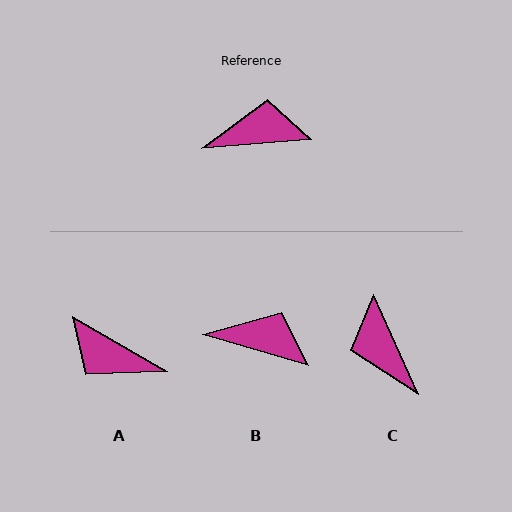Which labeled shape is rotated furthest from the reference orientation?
A, about 145 degrees away.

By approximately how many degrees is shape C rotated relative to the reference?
Approximately 110 degrees counter-clockwise.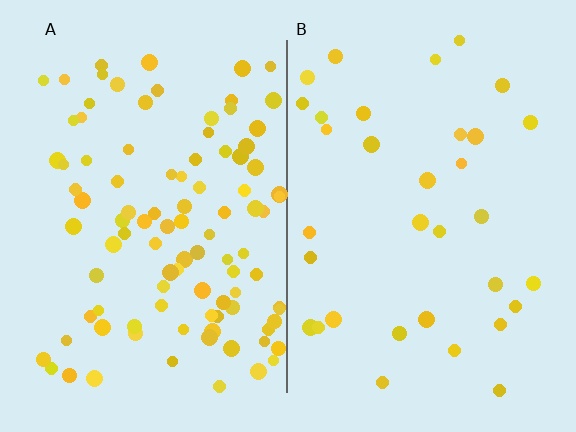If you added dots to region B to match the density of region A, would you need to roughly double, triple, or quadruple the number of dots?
Approximately triple.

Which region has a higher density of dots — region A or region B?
A (the left).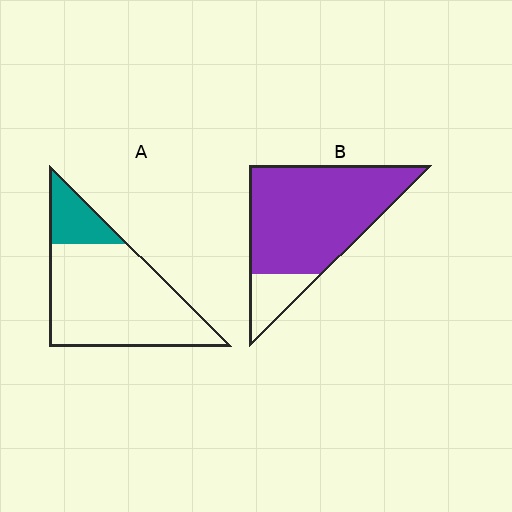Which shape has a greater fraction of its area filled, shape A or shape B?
Shape B.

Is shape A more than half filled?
No.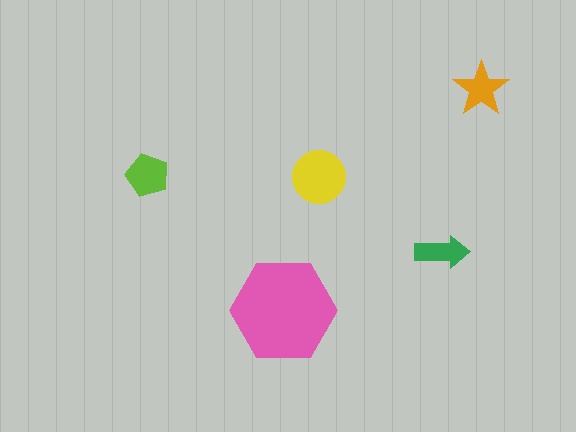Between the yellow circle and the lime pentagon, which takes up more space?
The yellow circle.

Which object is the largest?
The pink hexagon.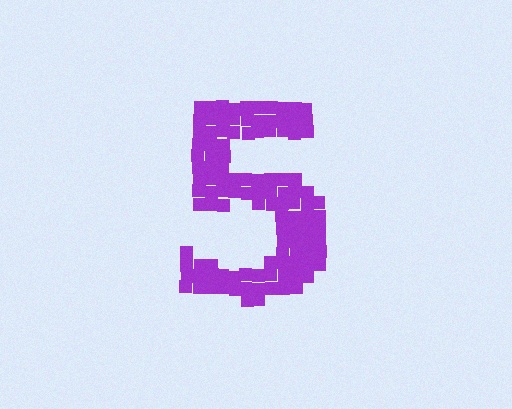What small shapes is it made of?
It is made of small squares.